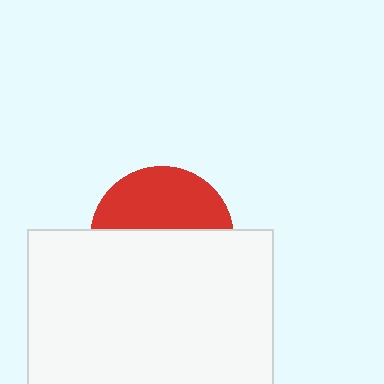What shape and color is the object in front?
The object in front is a white rectangle.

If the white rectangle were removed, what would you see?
You would see the complete red circle.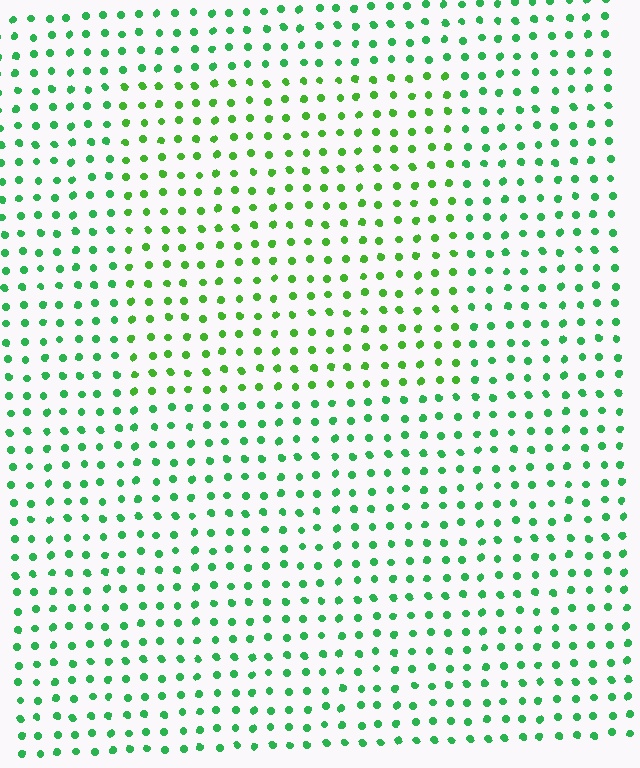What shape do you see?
I see a rectangle.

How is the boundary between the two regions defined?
The boundary is defined purely by a slight shift in hue (about 26 degrees). Spacing, size, and orientation are identical on both sides.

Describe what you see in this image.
The image is filled with small green elements in a uniform arrangement. A rectangle-shaped region is visible where the elements are tinted to a slightly different hue, forming a subtle color boundary.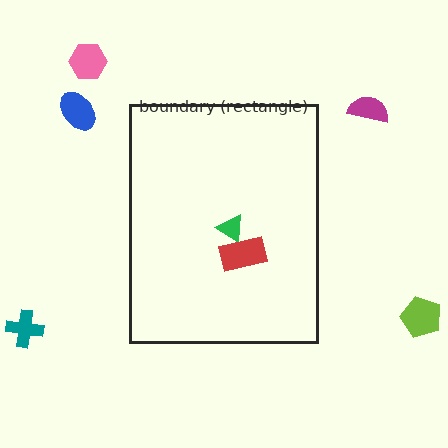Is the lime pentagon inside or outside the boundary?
Outside.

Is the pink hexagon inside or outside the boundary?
Outside.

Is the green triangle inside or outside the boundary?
Inside.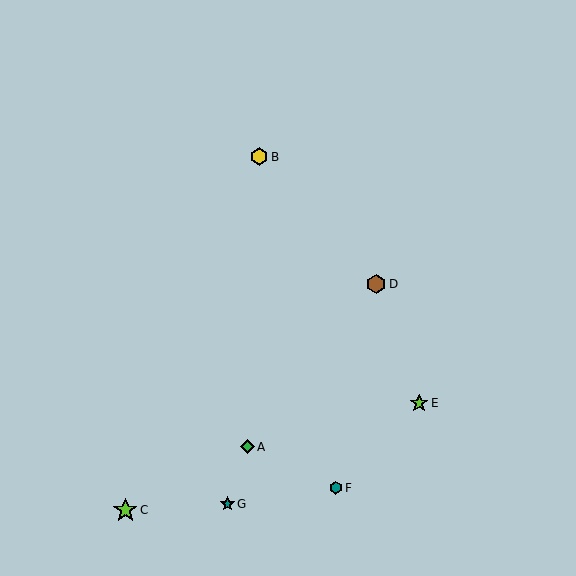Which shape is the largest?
The lime star (labeled C) is the largest.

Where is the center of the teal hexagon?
The center of the teal hexagon is at (336, 488).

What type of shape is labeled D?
Shape D is a brown hexagon.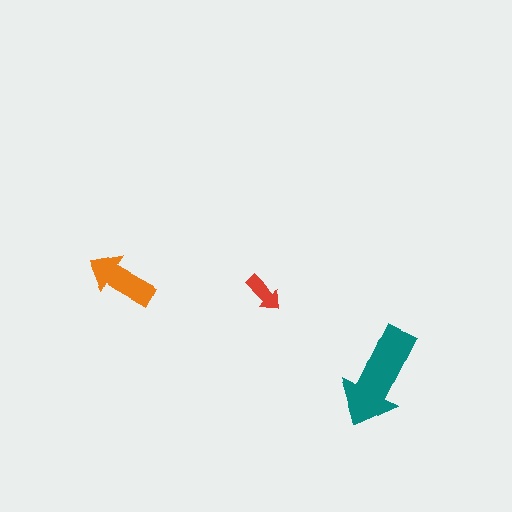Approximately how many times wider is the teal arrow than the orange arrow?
About 1.5 times wider.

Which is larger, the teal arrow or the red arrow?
The teal one.